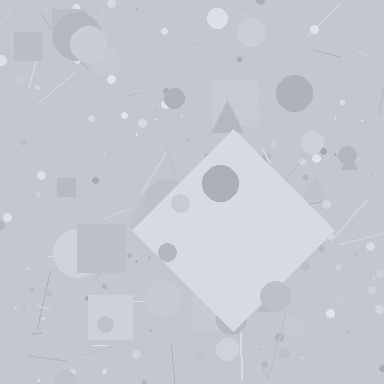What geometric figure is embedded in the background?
A diamond is embedded in the background.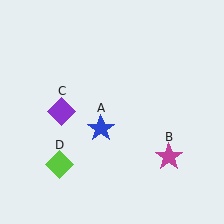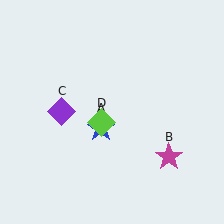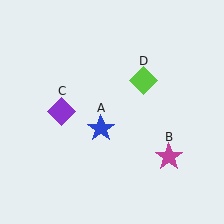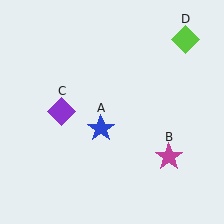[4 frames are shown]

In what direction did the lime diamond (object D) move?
The lime diamond (object D) moved up and to the right.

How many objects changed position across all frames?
1 object changed position: lime diamond (object D).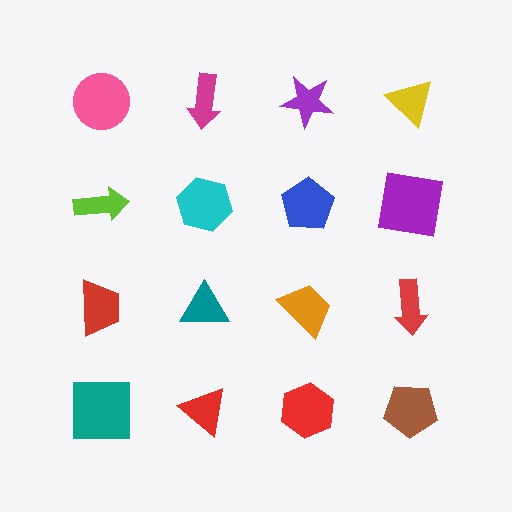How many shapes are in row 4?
4 shapes.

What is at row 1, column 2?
A magenta arrow.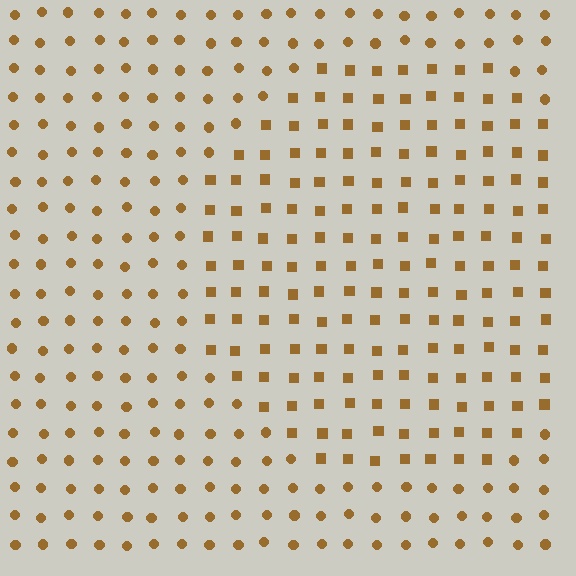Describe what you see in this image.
The image is filled with small brown elements arranged in a uniform grid. A circle-shaped region contains squares, while the surrounding area contains circles. The boundary is defined purely by the change in element shape.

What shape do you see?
I see a circle.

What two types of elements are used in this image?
The image uses squares inside the circle region and circles outside it.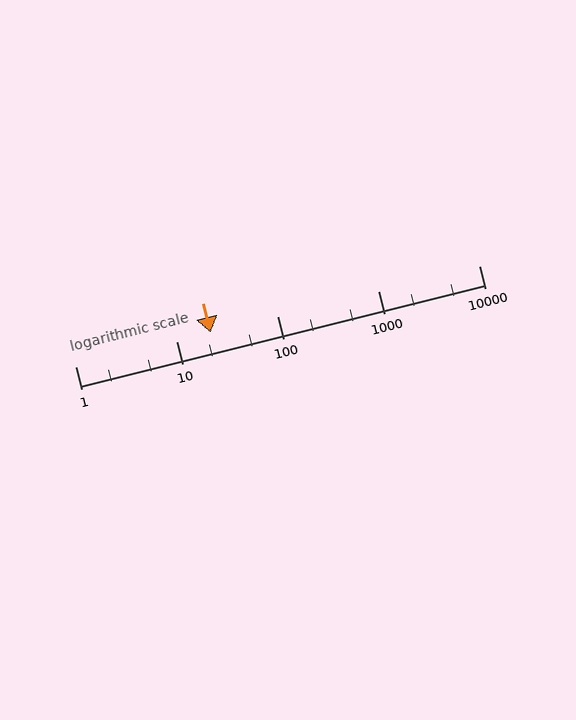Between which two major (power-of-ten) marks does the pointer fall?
The pointer is between 10 and 100.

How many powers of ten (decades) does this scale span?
The scale spans 4 decades, from 1 to 10000.